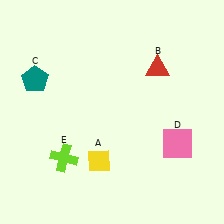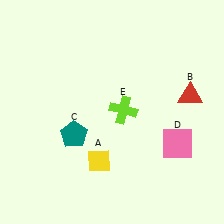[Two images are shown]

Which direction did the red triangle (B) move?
The red triangle (B) moved right.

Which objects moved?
The objects that moved are: the red triangle (B), the teal pentagon (C), the lime cross (E).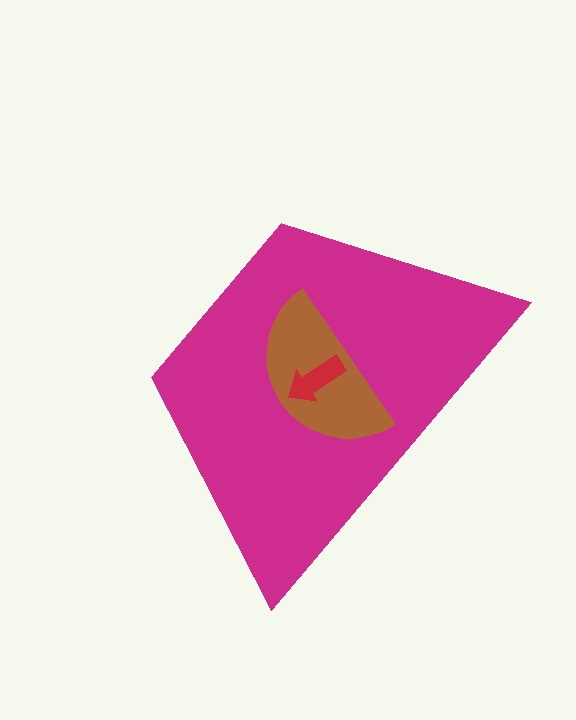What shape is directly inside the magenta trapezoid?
The brown semicircle.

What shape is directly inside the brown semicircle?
The red arrow.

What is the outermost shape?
The magenta trapezoid.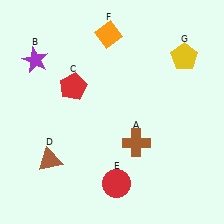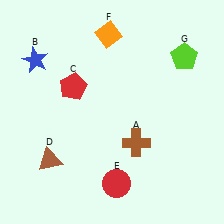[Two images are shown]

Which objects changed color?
B changed from purple to blue. G changed from yellow to lime.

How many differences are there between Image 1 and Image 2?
There are 2 differences between the two images.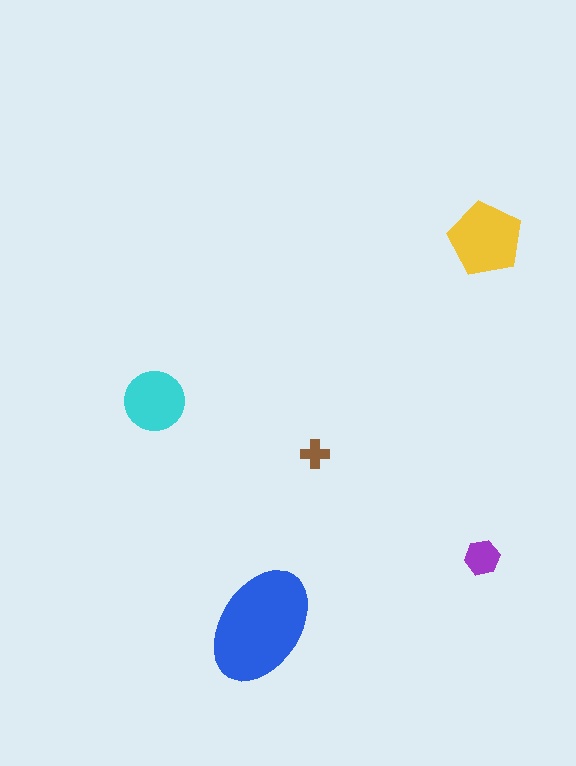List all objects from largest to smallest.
The blue ellipse, the yellow pentagon, the cyan circle, the purple hexagon, the brown cross.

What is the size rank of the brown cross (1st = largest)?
5th.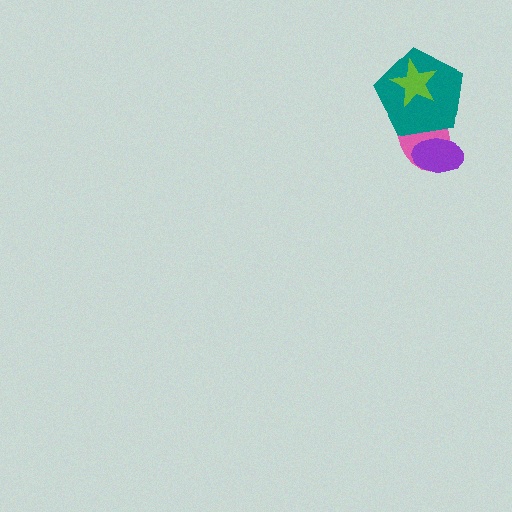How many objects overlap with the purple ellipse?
2 objects overlap with the purple ellipse.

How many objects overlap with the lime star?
2 objects overlap with the lime star.